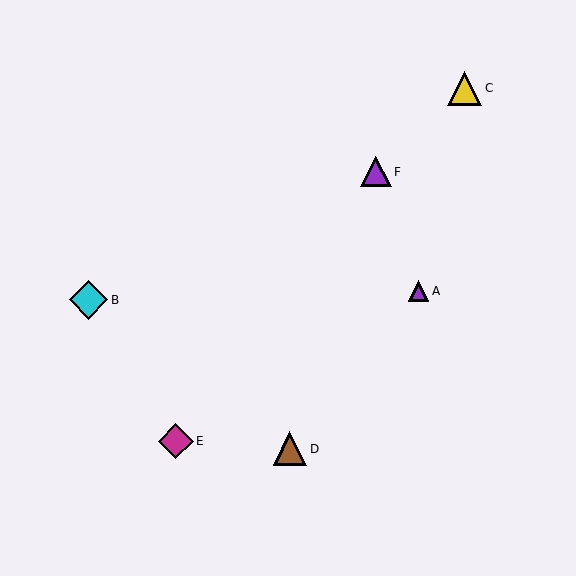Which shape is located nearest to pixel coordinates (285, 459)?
The brown triangle (labeled D) at (290, 449) is nearest to that location.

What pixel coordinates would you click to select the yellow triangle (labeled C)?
Click at (464, 88) to select the yellow triangle C.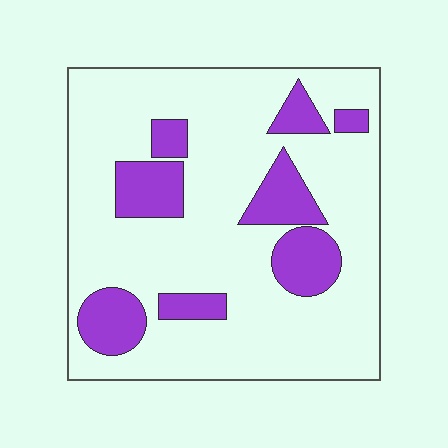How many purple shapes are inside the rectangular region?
8.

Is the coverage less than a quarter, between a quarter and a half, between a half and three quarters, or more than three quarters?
Less than a quarter.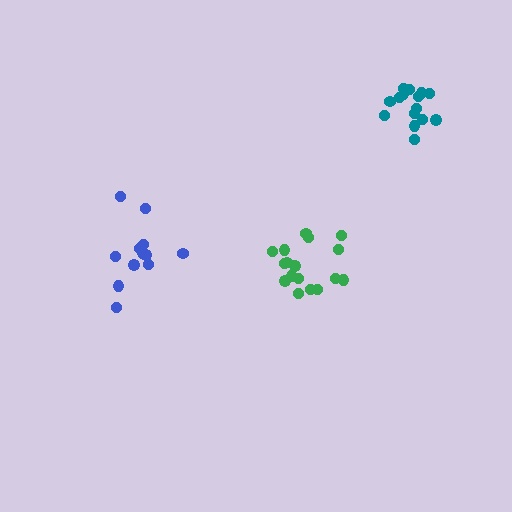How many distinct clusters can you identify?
There are 3 distinct clusters.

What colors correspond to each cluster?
The clusters are colored: blue, green, teal.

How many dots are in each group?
Group 1: 12 dots, Group 2: 17 dots, Group 3: 15 dots (44 total).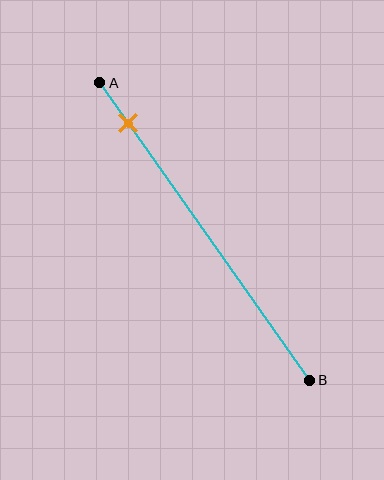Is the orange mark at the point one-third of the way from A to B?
No, the mark is at about 15% from A, not at the 33% one-third point.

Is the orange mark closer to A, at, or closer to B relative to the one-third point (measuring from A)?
The orange mark is closer to point A than the one-third point of segment AB.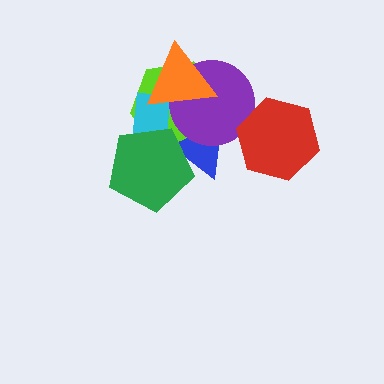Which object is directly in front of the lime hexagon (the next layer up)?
The blue triangle is directly in front of the lime hexagon.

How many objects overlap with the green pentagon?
3 objects overlap with the green pentagon.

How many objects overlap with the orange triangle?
3 objects overlap with the orange triangle.